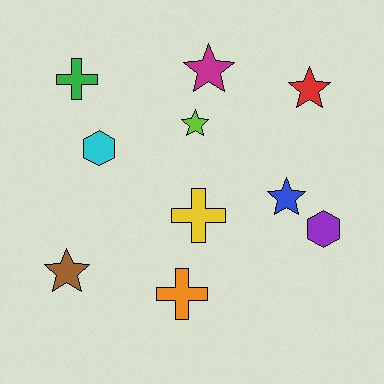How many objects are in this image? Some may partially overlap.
There are 10 objects.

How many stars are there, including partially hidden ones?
There are 5 stars.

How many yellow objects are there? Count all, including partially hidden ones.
There is 1 yellow object.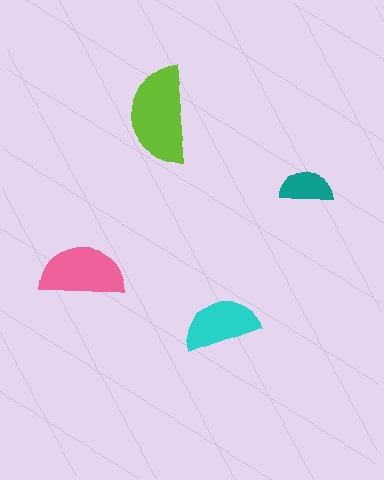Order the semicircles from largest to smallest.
the lime one, the pink one, the cyan one, the teal one.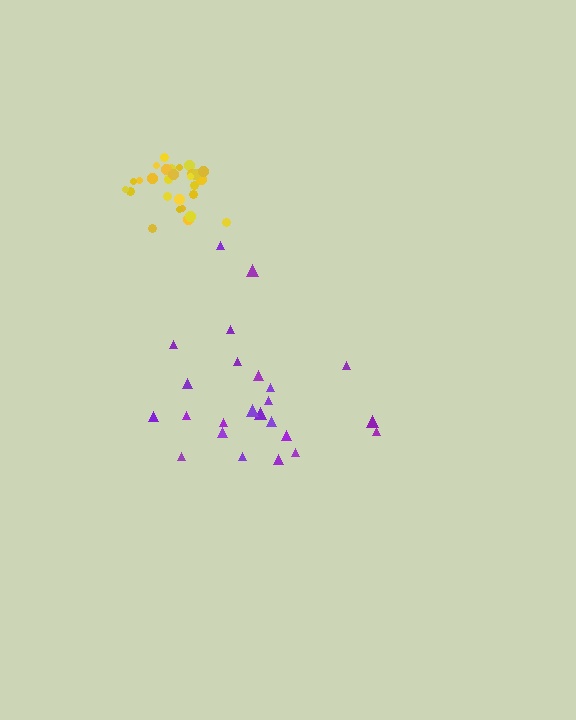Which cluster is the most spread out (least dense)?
Purple.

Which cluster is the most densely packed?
Yellow.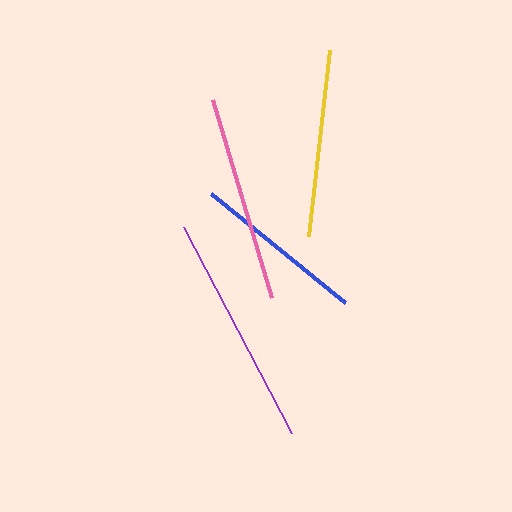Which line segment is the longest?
The purple line is the longest at approximately 232 pixels.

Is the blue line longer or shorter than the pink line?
The pink line is longer than the blue line.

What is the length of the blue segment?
The blue segment is approximately 172 pixels long.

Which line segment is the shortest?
The blue line is the shortest at approximately 172 pixels.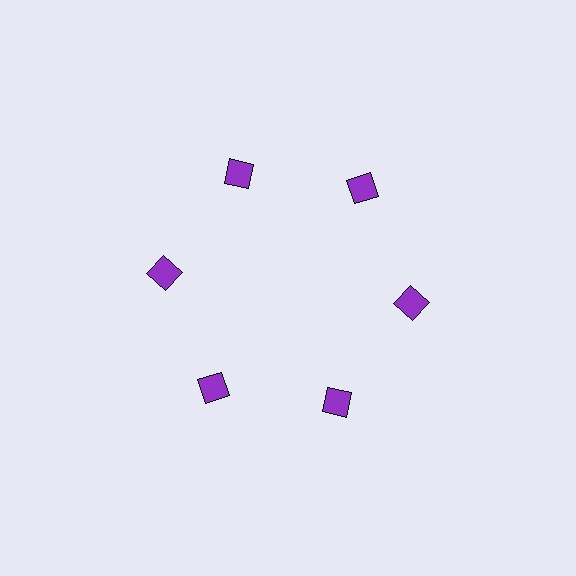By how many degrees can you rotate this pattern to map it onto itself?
The pattern maps onto itself every 60 degrees of rotation.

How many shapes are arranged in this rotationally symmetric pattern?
There are 6 shapes, arranged in 6 groups of 1.